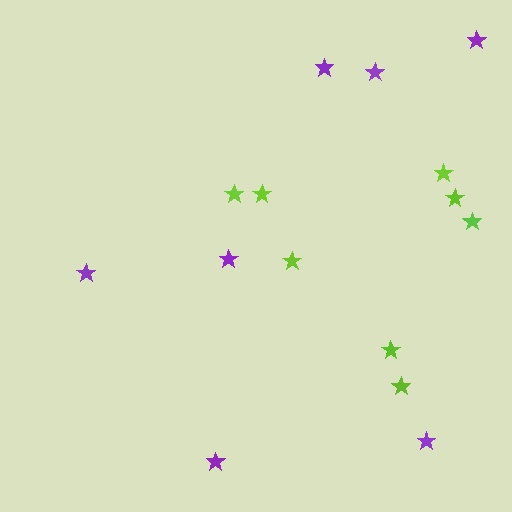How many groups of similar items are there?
There are 2 groups: one group of lime stars (8) and one group of purple stars (7).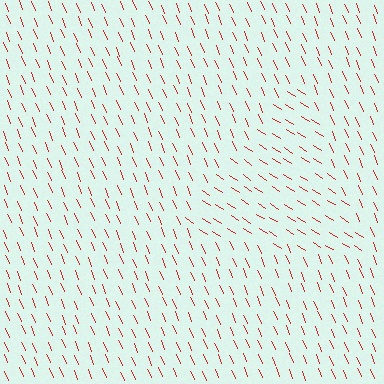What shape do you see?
I see a triangle.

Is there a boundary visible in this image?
Yes, there is a texture boundary formed by a change in line orientation.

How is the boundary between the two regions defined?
The boundary is defined purely by a change in line orientation (approximately 34 degrees difference). All lines are the same color and thickness.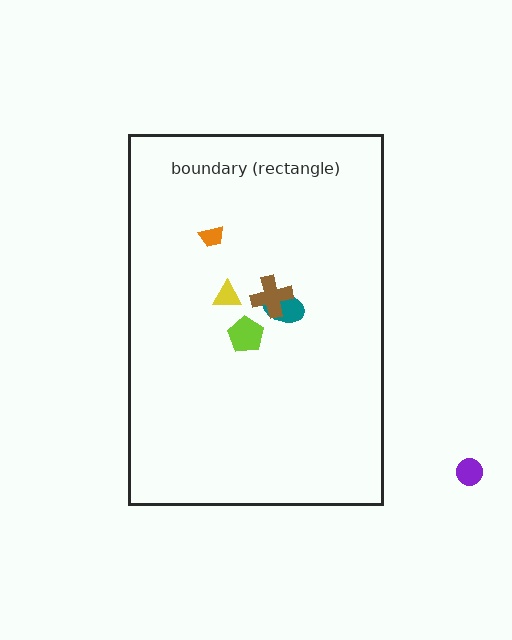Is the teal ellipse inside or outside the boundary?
Inside.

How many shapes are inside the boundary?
5 inside, 1 outside.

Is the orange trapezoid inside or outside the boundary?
Inside.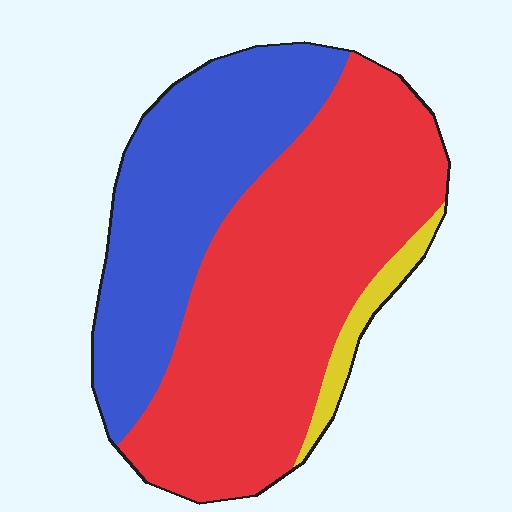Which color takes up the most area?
Red, at roughly 60%.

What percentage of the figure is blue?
Blue covers about 35% of the figure.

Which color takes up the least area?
Yellow, at roughly 5%.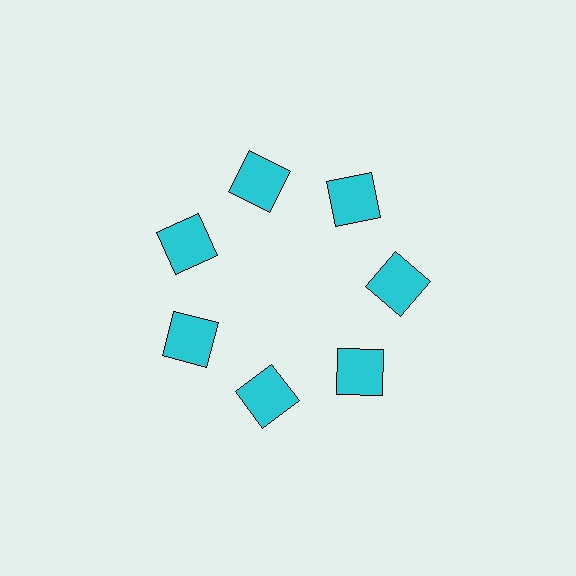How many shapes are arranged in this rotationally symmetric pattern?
There are 7 shapes, arranged in 7 groups of 1.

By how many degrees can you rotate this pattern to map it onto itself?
The pattern maps onto itself every 51 degrees of rotation.